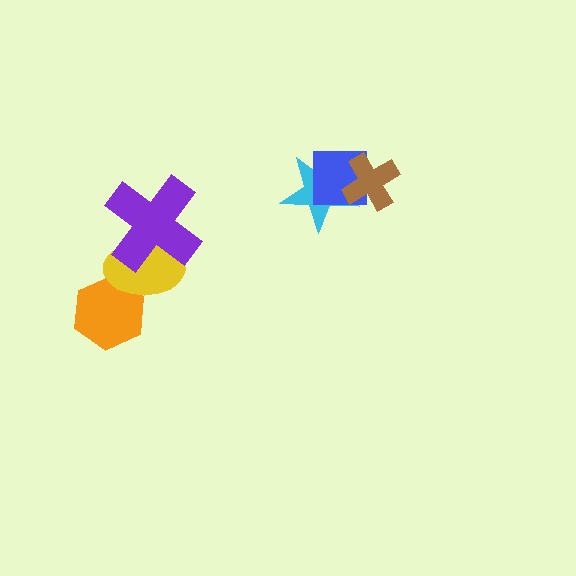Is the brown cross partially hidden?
No, no other shape covers it.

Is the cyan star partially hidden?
Yes, it is partially covered by another shape.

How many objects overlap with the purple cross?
1 object overlaps with the purple cross.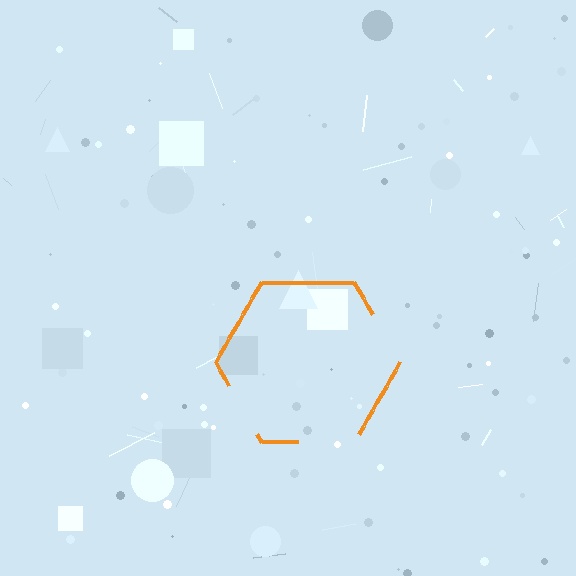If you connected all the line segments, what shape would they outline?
They would outline a hexagon.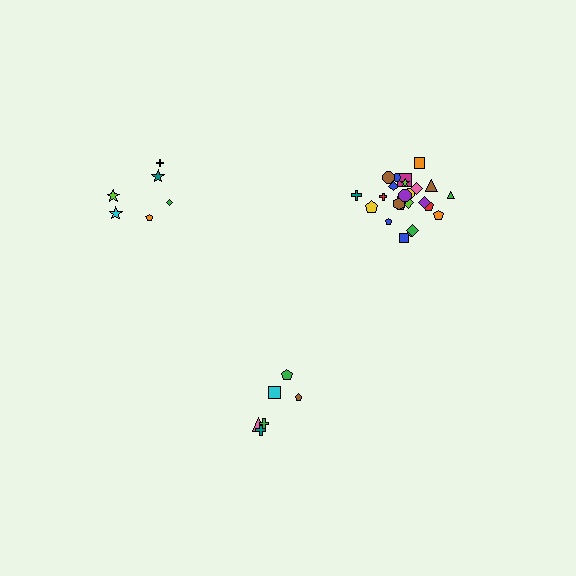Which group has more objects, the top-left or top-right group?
The top-right group.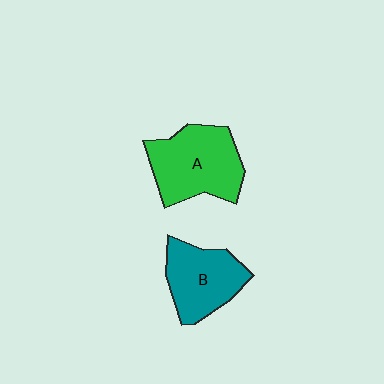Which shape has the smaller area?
Shape B (teal).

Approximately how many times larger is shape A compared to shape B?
Approximately 1.2 times.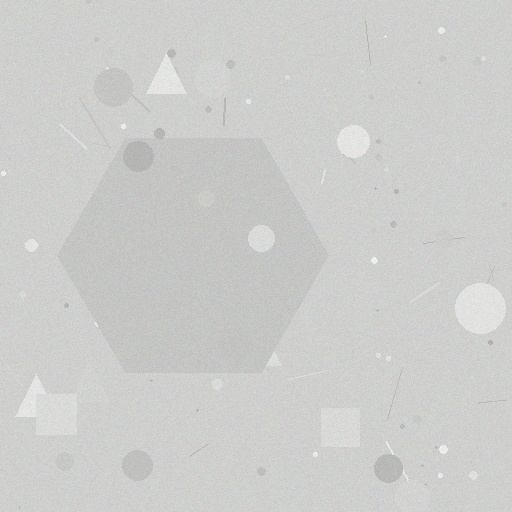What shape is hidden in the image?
A hexagon is hidden in the image.